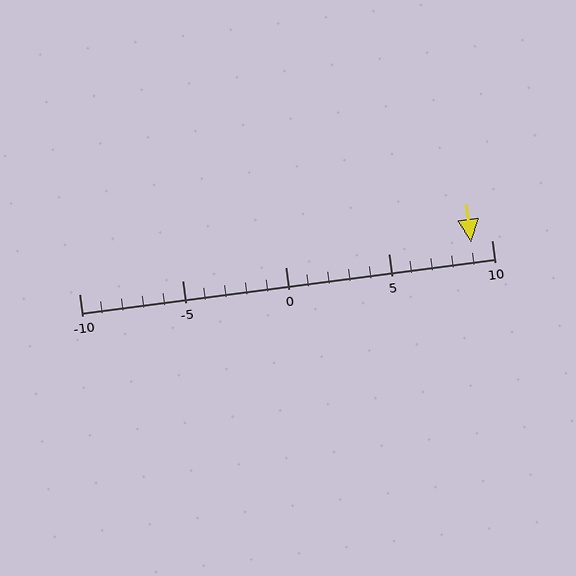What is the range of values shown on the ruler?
The ruler shows values from -10 to 10.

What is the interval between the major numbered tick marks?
The major tick marks are spaced 5 units apart.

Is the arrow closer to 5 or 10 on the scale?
The arrow is closer to 10.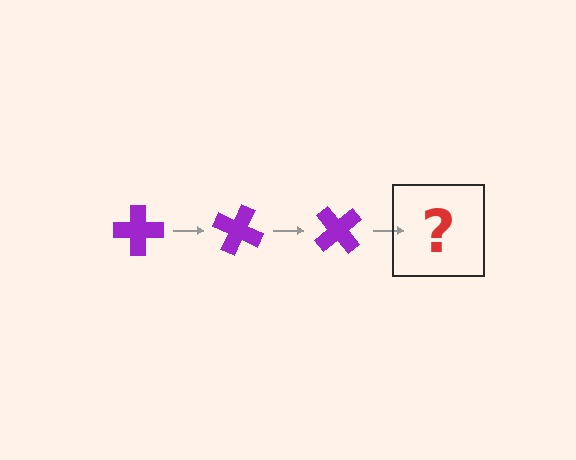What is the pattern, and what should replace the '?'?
The pattern is that the cross rotates 25 degrees each step. The '?' should be a purple cross rotated 75 degrees.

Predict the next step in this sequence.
The next step is a purple cross rotated 75 degrees.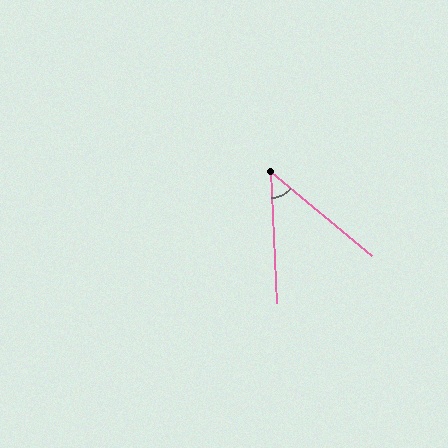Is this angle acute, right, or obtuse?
It is acute.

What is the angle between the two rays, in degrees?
Approximately 48 degrees.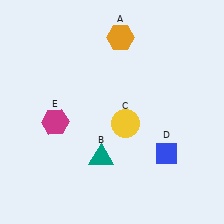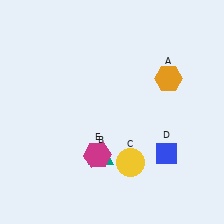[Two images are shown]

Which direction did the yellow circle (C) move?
The yellow circle (C) moved down.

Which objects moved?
The objects that moved are: the orange hexagon (A), the yellow circle (C), the magenta hexagon (E).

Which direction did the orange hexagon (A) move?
The orange hexagon (A) moved right.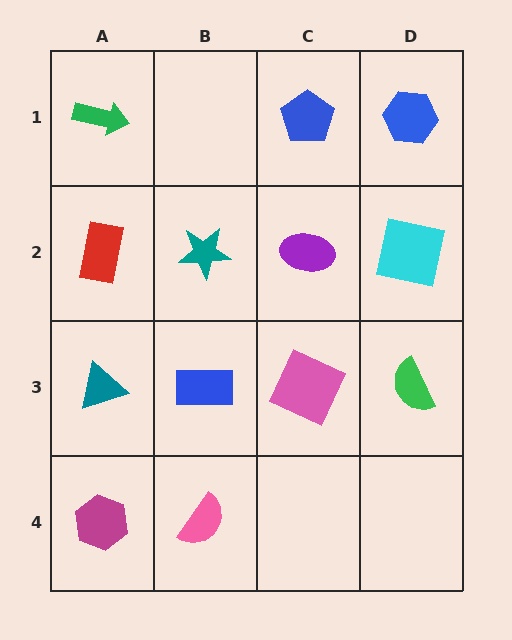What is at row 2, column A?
A red rectangle.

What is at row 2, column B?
A teal star.